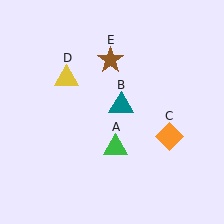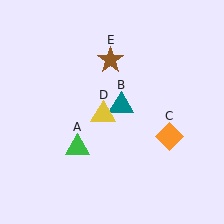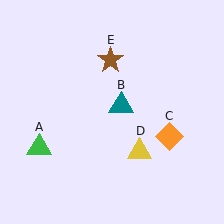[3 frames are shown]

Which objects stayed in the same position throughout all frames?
Teal triangle (object B) and orange diamond (object C) and brown star (object E) remained stationary.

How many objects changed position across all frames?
2 objects changed position: green triangle (object A), yellow triangle (object D).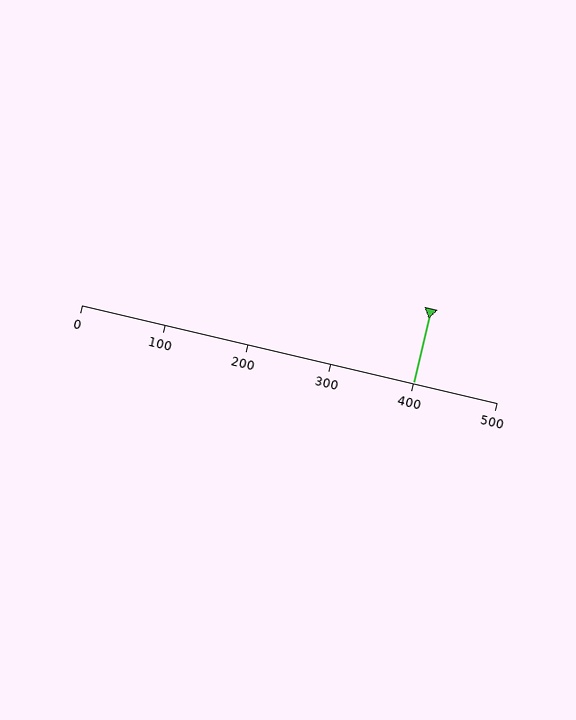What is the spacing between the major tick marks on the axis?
The major ticks are spaced 100 apart.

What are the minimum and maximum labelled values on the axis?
The axis runs from 0 to 500.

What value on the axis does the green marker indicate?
The marker indicates approximately 400.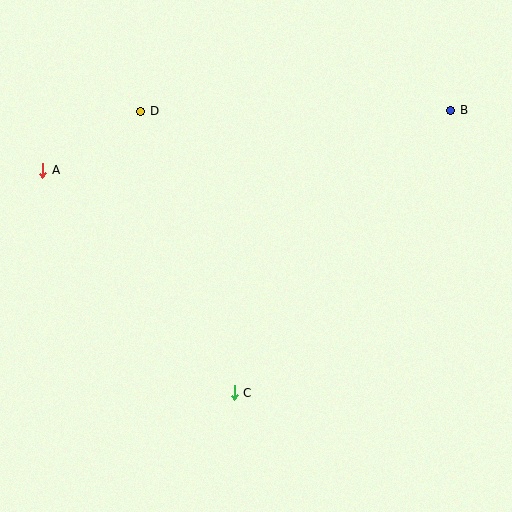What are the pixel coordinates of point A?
Point A is at (43, 170).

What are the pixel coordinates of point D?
Point D is at (141, 111).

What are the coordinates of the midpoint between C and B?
The midpoint between C and B is at (343, 251).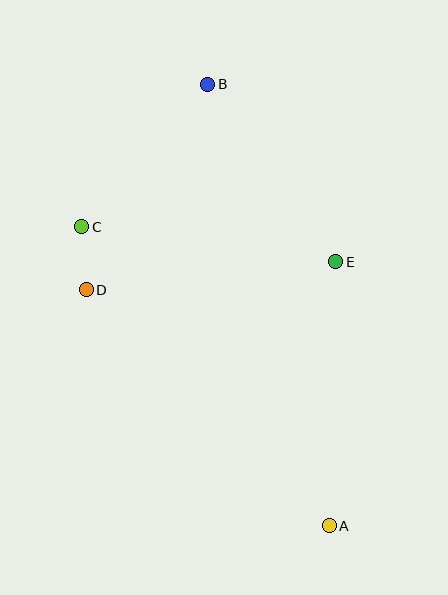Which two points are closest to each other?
Points C and D are closest to each other.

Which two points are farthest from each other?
Points A and B are farthest from each other.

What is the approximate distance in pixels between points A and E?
The distance between A and E is approximately 264 pixels.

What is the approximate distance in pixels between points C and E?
The distance between C and E is approximately 256 pixels.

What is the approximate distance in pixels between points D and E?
The distance between D and E is approximately 251 pixels.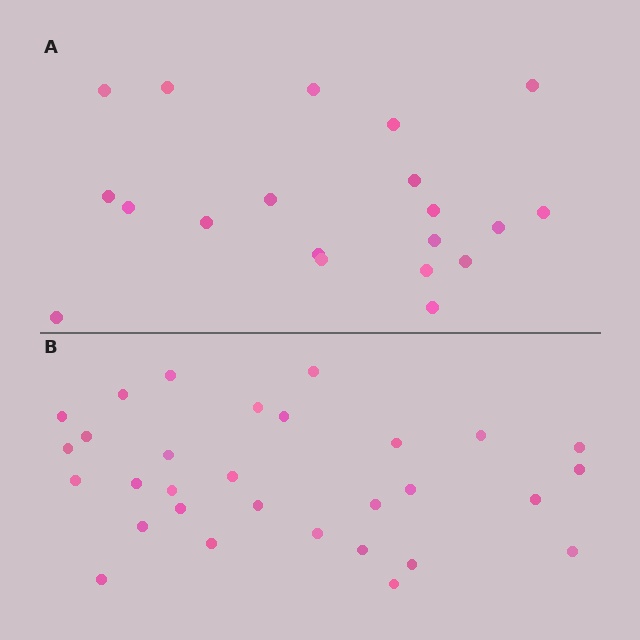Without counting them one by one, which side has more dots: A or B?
Region B (the bottom region) has more dots.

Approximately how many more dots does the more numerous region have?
Region B has roughly 10 or so more dots than region A.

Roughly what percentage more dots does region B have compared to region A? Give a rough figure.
About 50% more.